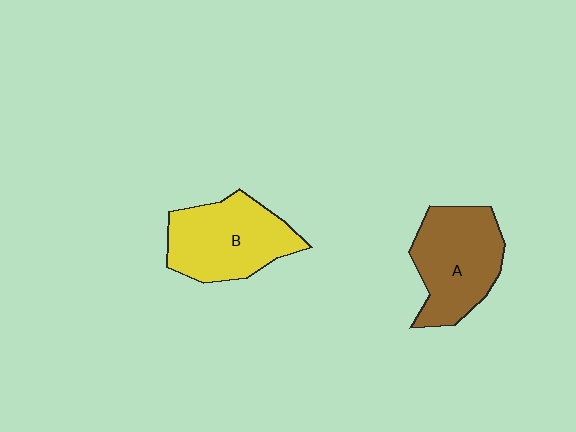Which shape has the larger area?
Shape A (brown).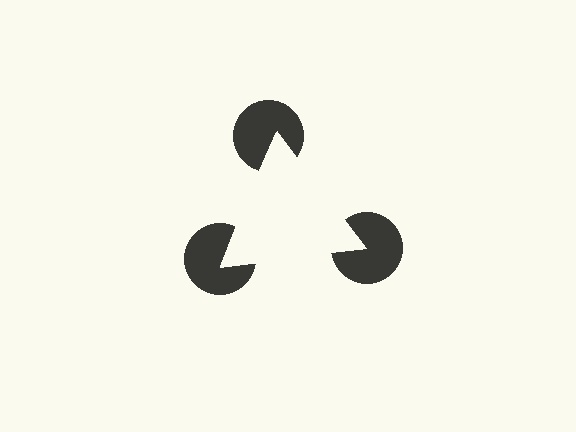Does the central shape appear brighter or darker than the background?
It typically appears slightly brighter than the background, even though no actual brightness change is drawn.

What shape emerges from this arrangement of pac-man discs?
An illusory triangle — its edges are inferred from the aligned wedge cuts in the pac-man discs, not physically drawn.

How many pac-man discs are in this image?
There are 3 — one at each vertex of the illusory triangle.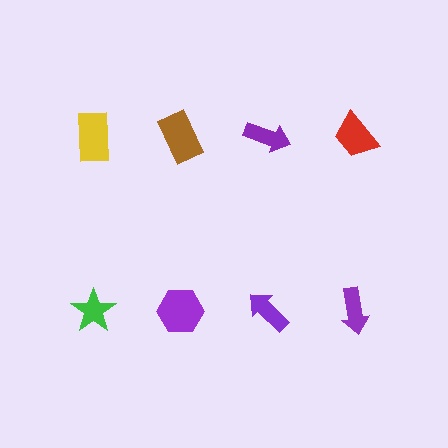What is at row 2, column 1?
A green star.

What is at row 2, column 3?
A purple arrow.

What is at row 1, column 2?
A brown rectangle.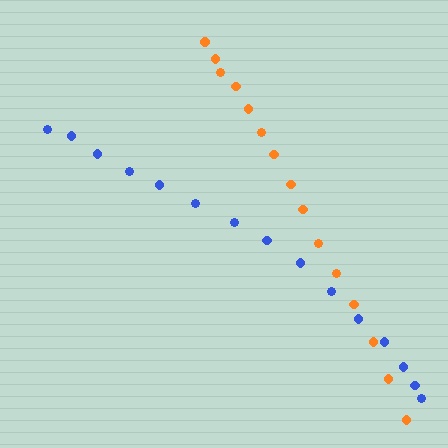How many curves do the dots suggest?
There are 2 distinct paths.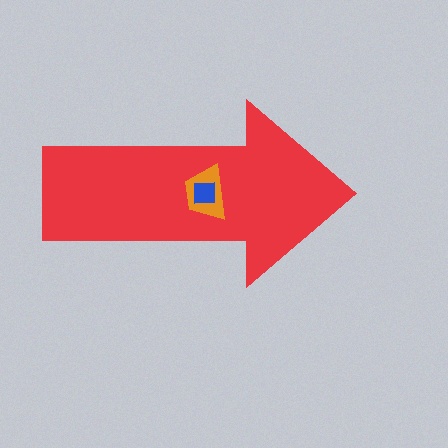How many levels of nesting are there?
3.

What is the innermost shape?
The blue square.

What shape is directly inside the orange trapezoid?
The blue square.